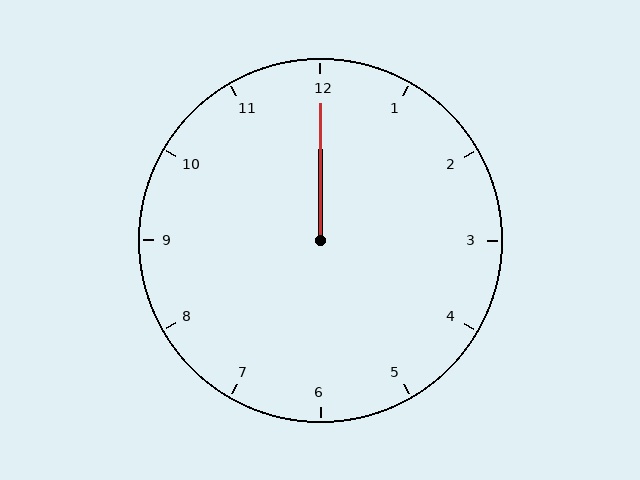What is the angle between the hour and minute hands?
Approximately 0 degrees.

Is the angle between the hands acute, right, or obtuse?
It is acute.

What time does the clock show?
12:00.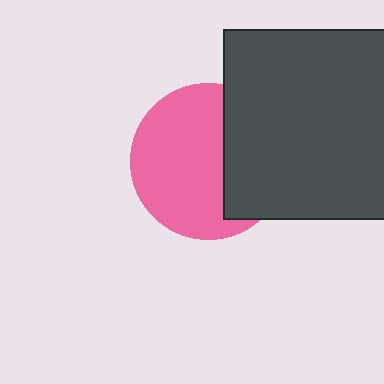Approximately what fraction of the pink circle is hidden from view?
Roughly 36% of the pink circle is hidden behind the dark gray square.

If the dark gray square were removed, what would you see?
You would see the complete pink circle.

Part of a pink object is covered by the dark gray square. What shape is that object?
It is a circle.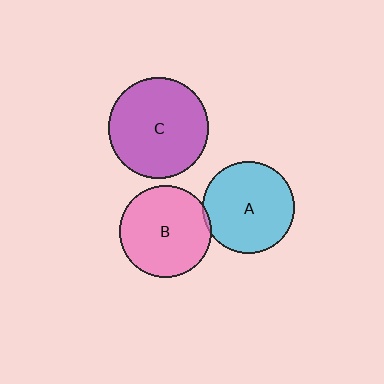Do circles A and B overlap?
Yes.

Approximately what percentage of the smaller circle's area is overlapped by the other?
Approximately 5%.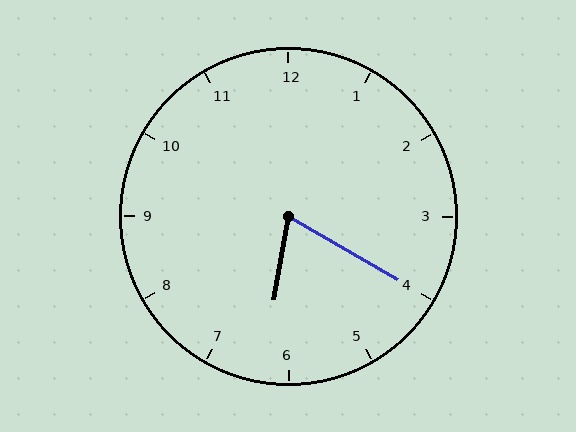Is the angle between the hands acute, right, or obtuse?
It is acute.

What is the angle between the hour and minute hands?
Approximately 70 degrees.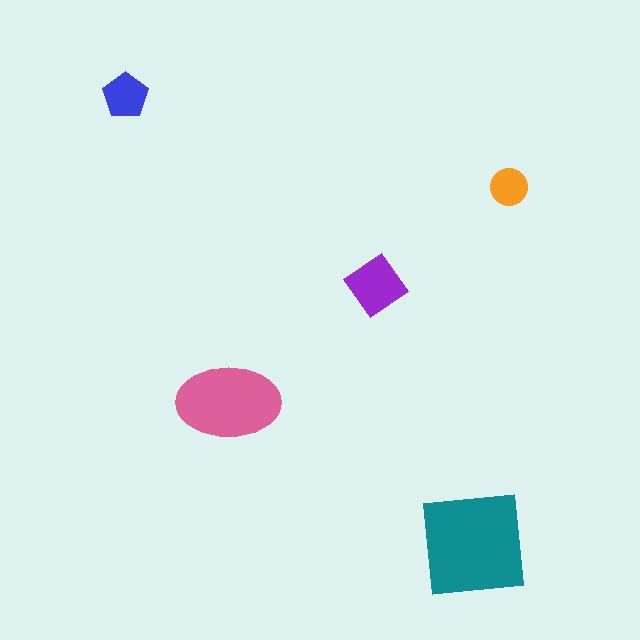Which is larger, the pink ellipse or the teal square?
The teal square.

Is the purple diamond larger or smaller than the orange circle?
Larger.